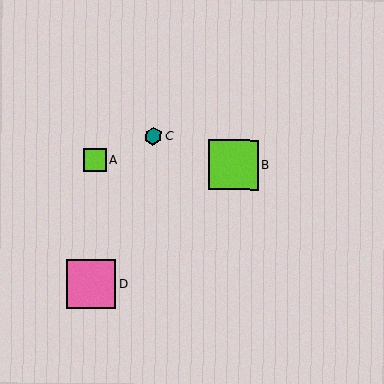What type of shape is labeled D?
Shape D is a pink square.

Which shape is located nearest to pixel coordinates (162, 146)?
The teal hexagon (labeled C) at (153, 136) is nearest to that location.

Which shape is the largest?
The lime square (labeled B) is the largest.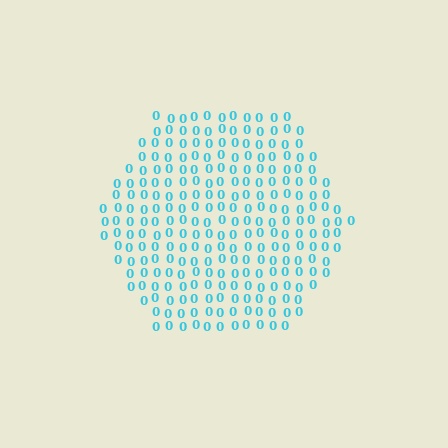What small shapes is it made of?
It is made of small digit 0's.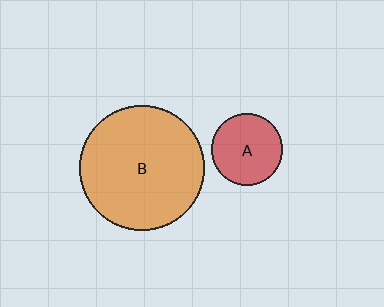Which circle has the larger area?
Circle B (orange).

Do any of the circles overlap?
No, none of the circles overlap.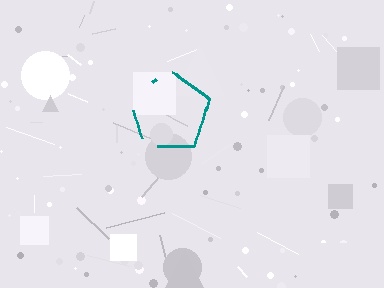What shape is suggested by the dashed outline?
The dashed outline suggests a pentagon.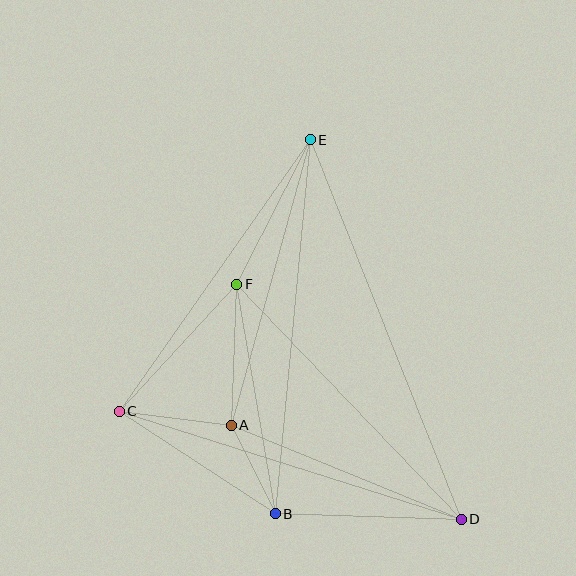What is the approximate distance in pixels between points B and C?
The distance between B and C is approximately 187 pixels.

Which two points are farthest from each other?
Points D and E are farthest from each other.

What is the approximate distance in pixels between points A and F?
The distance between A and F is approximately 141 pixels.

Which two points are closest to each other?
Points A and B are closest to each other.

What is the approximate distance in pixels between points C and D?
The distance between C and D is approximately 359 pixels.